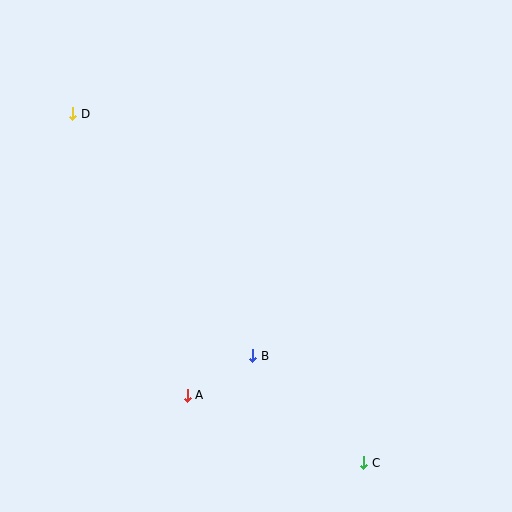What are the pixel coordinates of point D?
Point D is at (73, 114).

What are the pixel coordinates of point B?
Point B is at (253, 356).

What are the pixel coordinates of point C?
Point C is at (364, 463).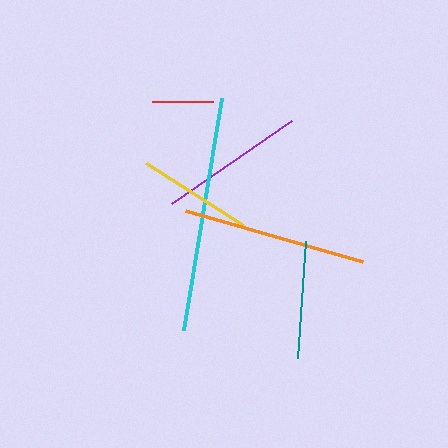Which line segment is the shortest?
The red line is the shortest at approximately 61 pixels.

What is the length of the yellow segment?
The yellow segment is approximately 116 pixels long.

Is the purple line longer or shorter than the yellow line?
The purple line is longer than the yellow line.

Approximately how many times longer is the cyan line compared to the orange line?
The cyan line is approximately 1.3 times the length of the orange line.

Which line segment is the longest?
The cyan line is the longest at approximately 235 pixels.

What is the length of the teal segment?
The teal segment is approximately 117 pixels long.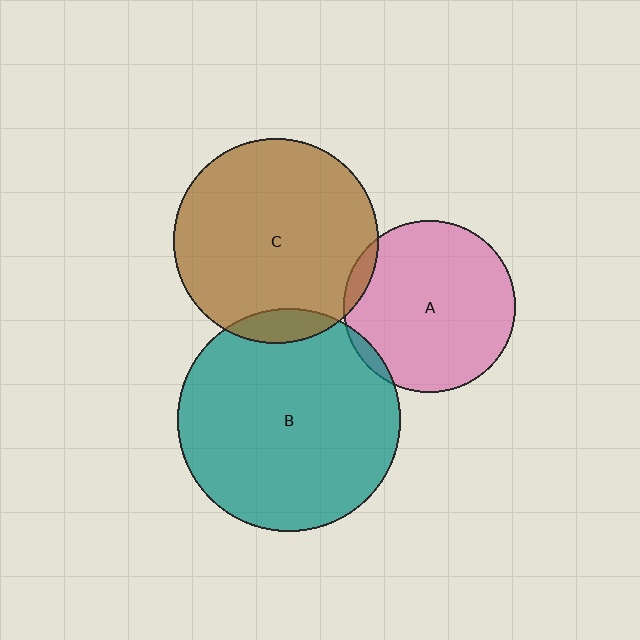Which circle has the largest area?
Circle B (teal).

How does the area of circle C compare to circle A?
Approximately 1.4 times.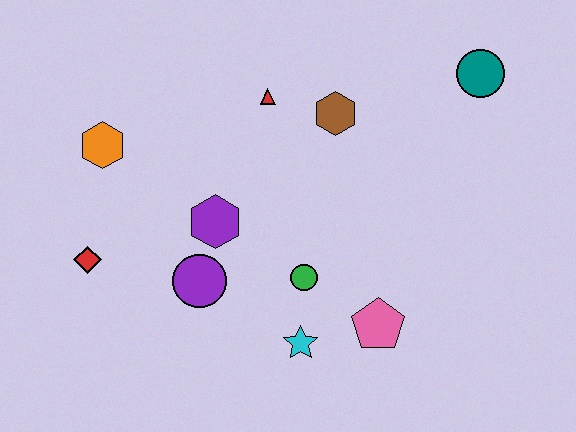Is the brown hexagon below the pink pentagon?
No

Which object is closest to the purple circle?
The purple hexagon is closest to the purple circle.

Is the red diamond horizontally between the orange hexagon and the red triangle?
No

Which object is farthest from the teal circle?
The red diamond is farthest from the teal circle.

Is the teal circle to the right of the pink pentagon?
Yes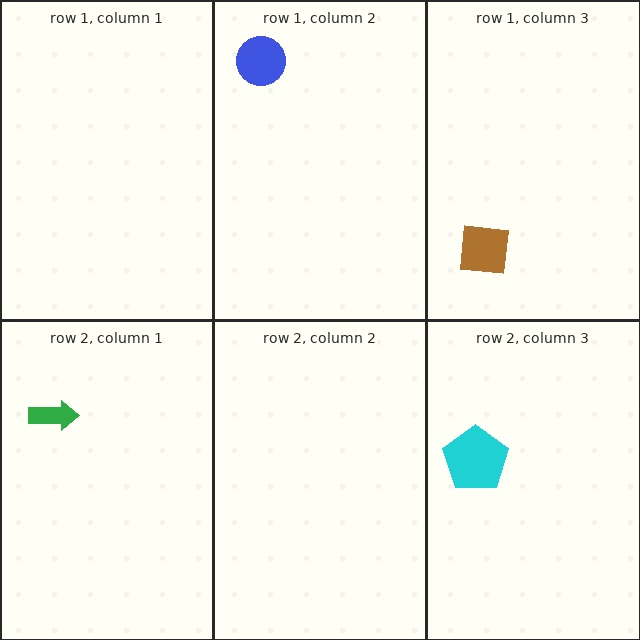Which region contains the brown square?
The row 1, column 3 region.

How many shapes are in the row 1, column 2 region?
1.